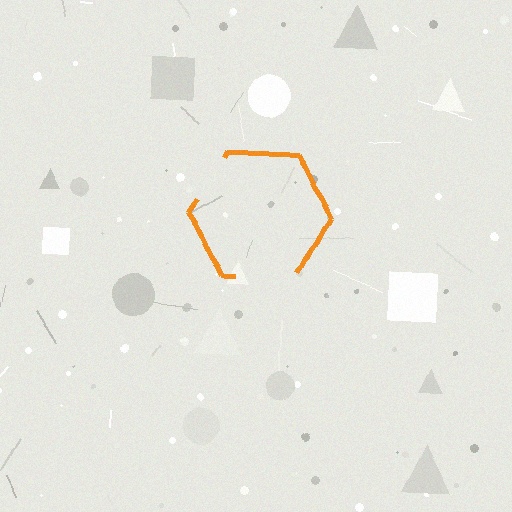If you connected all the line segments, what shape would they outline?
They would outline a hexagon.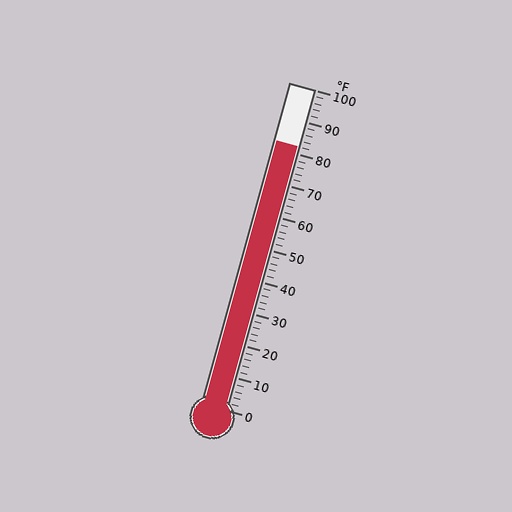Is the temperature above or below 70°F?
The temperature is above 70°F.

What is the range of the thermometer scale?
The thermometer scale ranges from 0°F to 100°F.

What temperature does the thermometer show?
The thermometer shows approximately 82°F.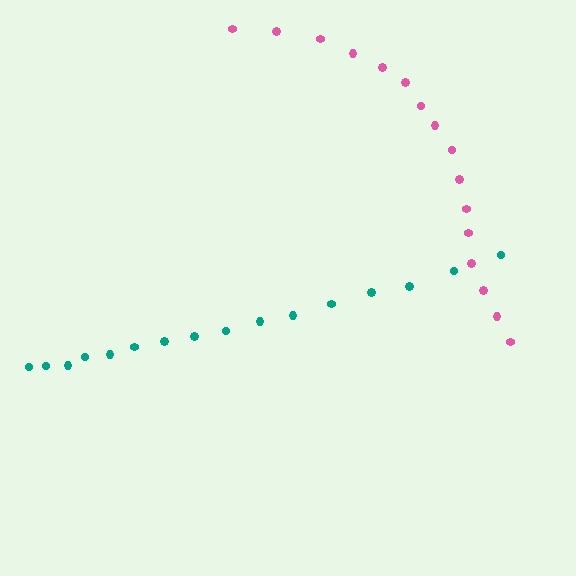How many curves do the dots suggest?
There are 2 distinct paths.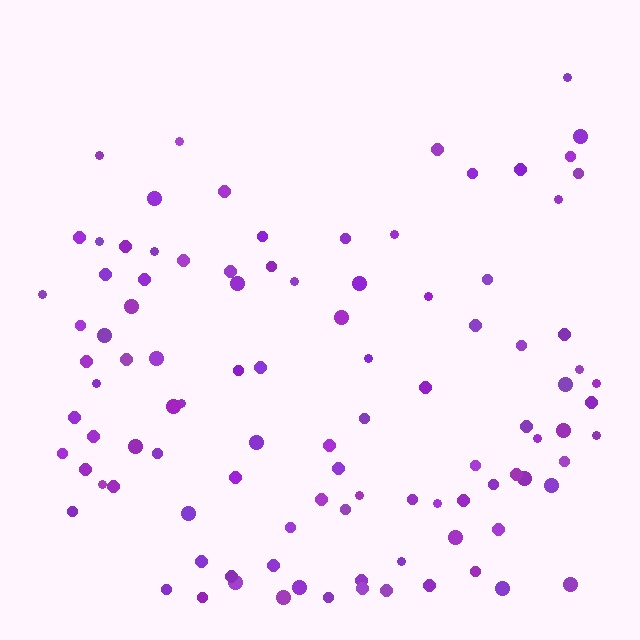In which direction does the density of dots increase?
From top to bottom, with the bottom side densest.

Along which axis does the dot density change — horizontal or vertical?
Vertical.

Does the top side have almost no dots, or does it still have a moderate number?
Still a moderate number, just noticeably fewer than the bottom.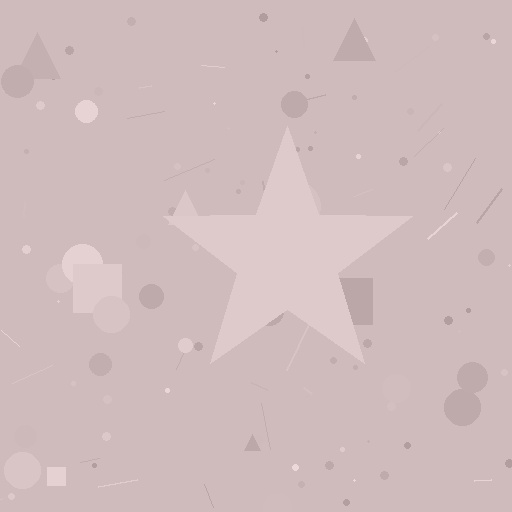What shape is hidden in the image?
A star is hidden in the image.